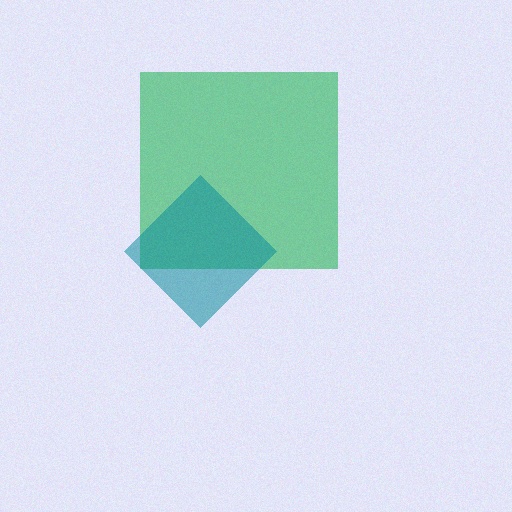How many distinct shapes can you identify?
There are 2 distinct shapes: a green square, a teal diamond.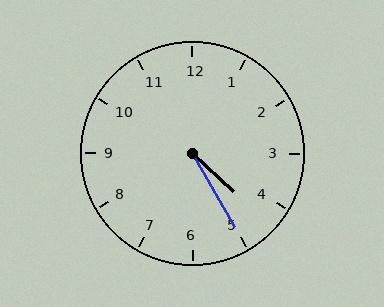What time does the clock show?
4:25.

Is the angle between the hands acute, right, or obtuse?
It is acute.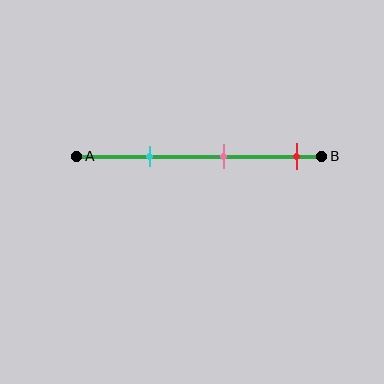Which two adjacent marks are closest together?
The cyan and pink marks are the closest adjacent pair.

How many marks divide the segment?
There are 3 marks dividing the segment.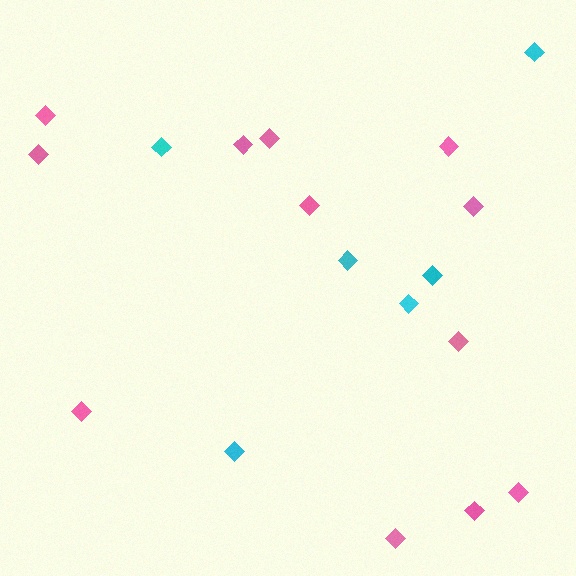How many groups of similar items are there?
There are 2 groups: one group of pink diamonds (12) and one group of cyan diamonds (6).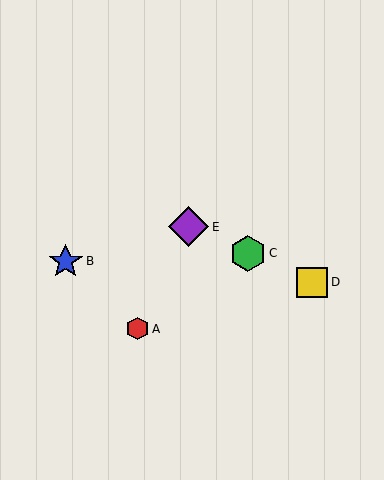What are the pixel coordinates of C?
Object C is at (248, 253).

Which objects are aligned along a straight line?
Objects C, D, E are aligned along a straight line.